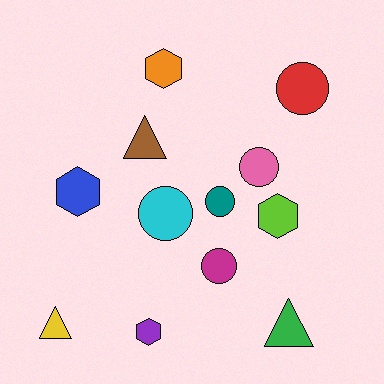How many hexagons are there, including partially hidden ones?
There are 4 hexagons.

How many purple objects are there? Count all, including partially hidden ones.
There is 1 purple object.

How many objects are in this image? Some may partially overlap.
There are 12 objects.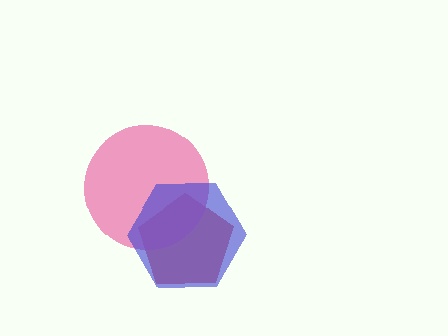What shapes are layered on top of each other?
The layered shapes are: a red pentagon, a pink circle, a blue hexagon.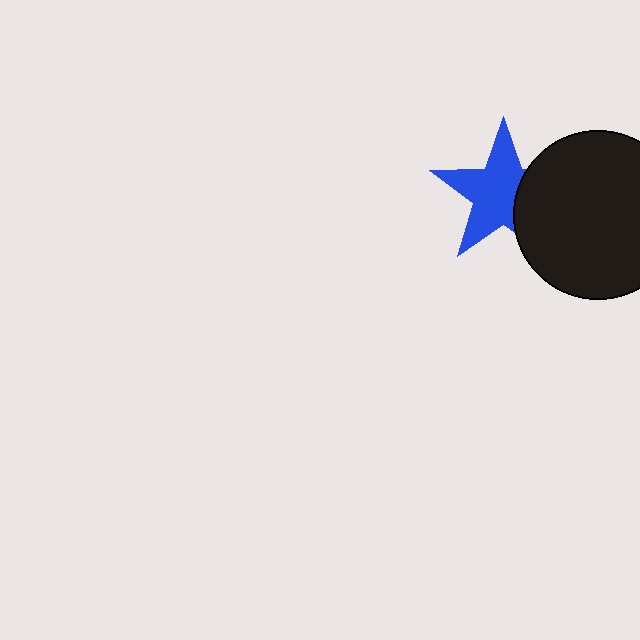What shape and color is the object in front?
The object in front is a black circle.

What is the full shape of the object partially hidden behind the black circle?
The partially hidden object is a blue star.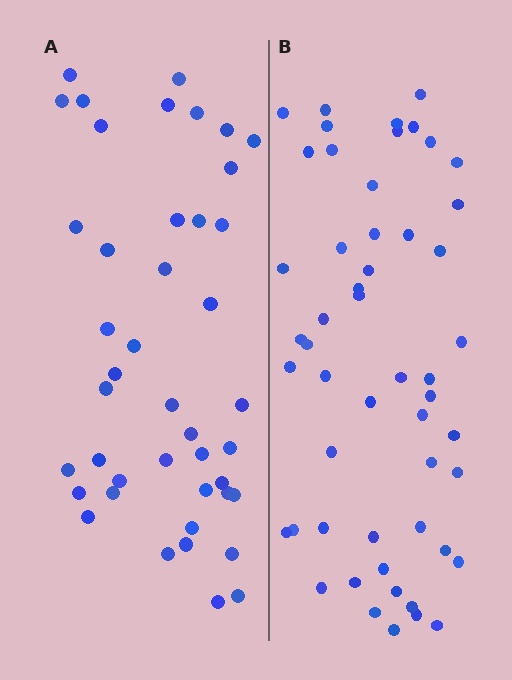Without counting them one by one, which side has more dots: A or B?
Region B (the right region) has more dots.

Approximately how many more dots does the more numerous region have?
Region B has roughly 8 or so more dots than region A.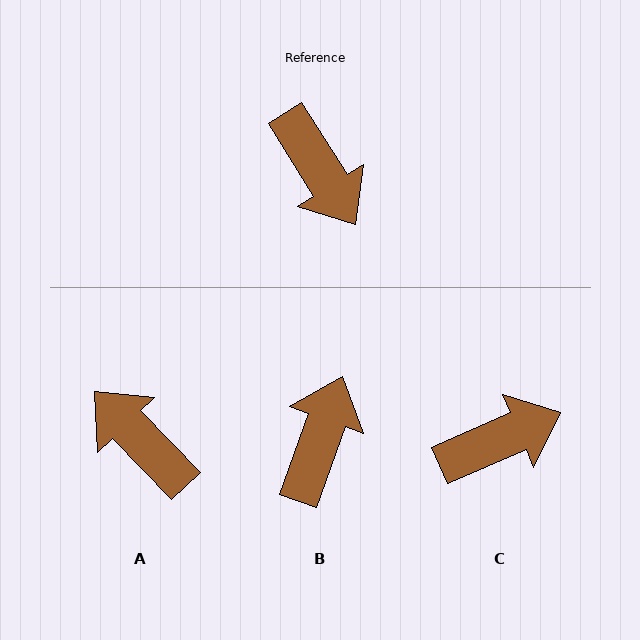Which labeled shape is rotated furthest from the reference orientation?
A, about 168 degrees away.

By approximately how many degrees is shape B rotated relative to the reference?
Approximately 128 degrees counter-clockwise.